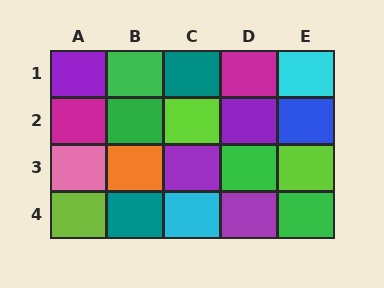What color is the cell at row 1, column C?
Teal.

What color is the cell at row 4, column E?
Green.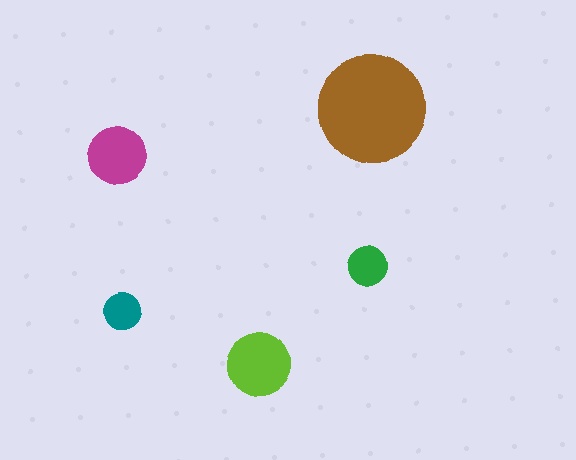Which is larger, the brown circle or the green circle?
The brown one.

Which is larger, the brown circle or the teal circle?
The brown one.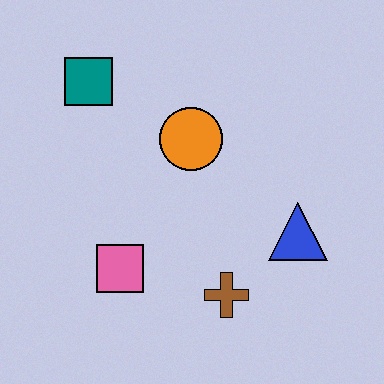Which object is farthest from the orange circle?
The brown cross is farthest from the orange circle.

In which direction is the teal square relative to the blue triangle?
The teal square is to the left of the blue triangle.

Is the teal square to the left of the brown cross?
Yes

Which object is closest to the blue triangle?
The brown cross is closest to the blue triangle.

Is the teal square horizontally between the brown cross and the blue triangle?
No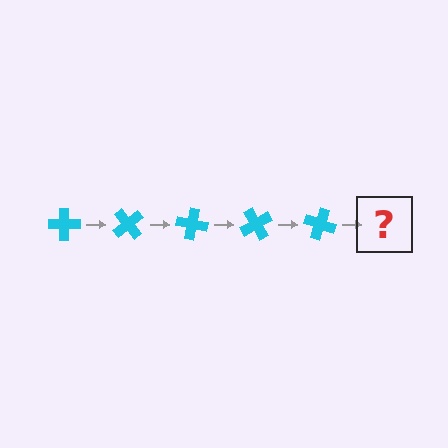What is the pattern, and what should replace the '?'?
The pattern is that the cross rotates 50 degrees each step. The '?' should be a cyan cross rotated 250 degrees.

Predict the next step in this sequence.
The next step is a cyan cross rotated 250 degrees.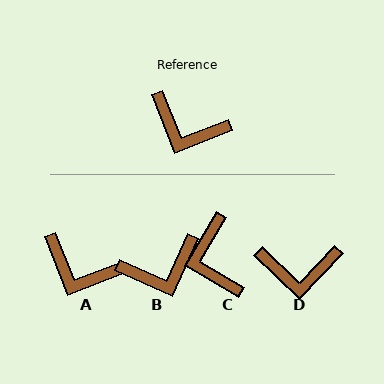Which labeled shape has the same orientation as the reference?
A.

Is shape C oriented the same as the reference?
No, it is off by about 52 degrees.